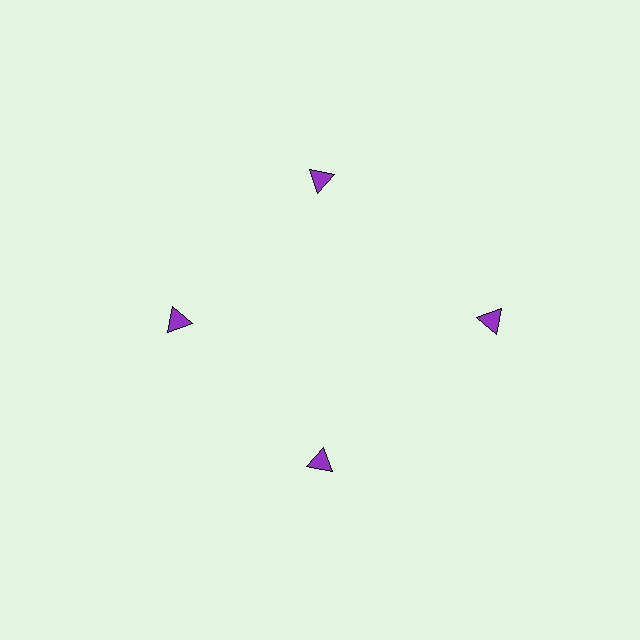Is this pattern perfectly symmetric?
No. The 4 purple triangles are arranged in a ring, but one element near the 3 o'clock position is pushed outward from the center, breaking the 4-fold rotational symmetry.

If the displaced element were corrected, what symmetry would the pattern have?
It would have 4-fold rotational symmetry — the pattern would map onto itself every 90 degrees.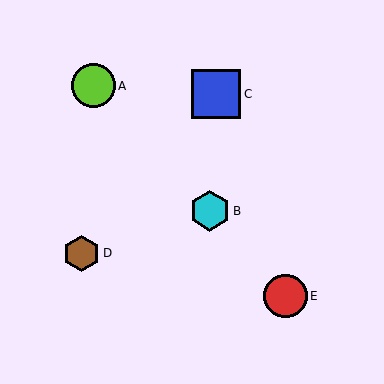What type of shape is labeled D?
Shape D is a brown hexagon.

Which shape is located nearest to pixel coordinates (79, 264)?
The brown hexagon (labeled D) at (82, 253) is nearest to that location.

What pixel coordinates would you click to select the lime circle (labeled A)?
Click at (93, 86) to select the lime circle A.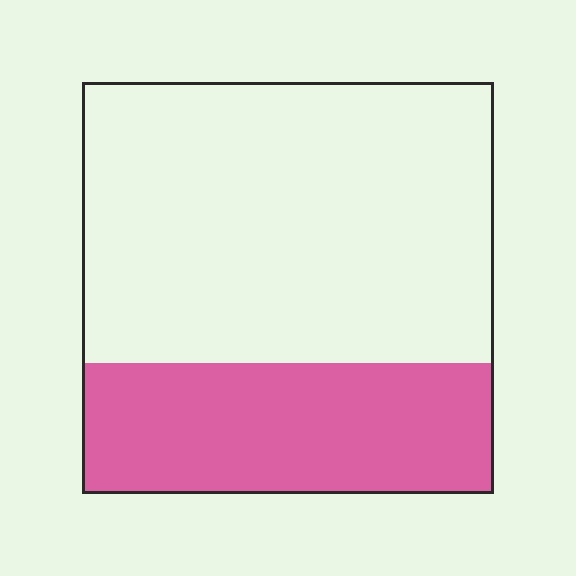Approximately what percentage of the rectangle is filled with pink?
Approximately 30%.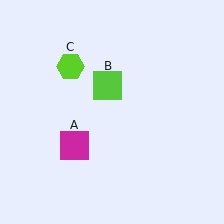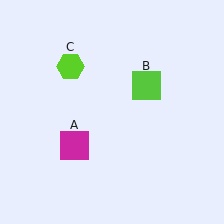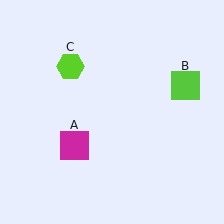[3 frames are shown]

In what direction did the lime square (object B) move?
The lime square (object B) moved right.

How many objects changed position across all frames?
1 object changed position: lime square (object B).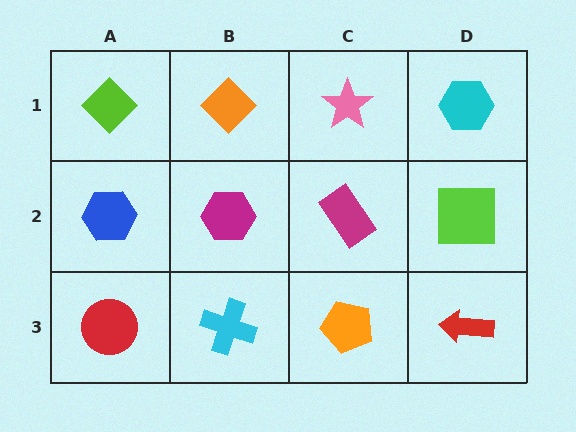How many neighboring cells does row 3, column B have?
3.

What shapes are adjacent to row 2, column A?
A lime diamond (row 1, column A), a red circle (row 3, column A), a magenta hexagon (row 2, column B).